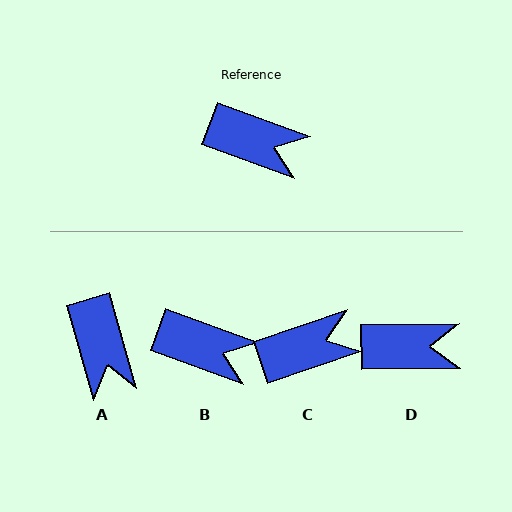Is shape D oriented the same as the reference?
No, it is off by about 21 degrees.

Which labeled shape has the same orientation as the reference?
B.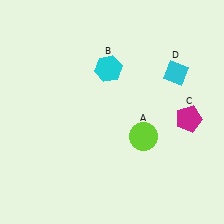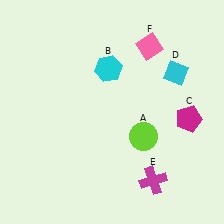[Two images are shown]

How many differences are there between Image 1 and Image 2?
There are 2 differences between the two images.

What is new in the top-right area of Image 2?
A pink diamond (F) was added in the top-right area of Image 2.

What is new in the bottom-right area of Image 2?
A magenta cross (E) was added in the bottom-right area of Image 2.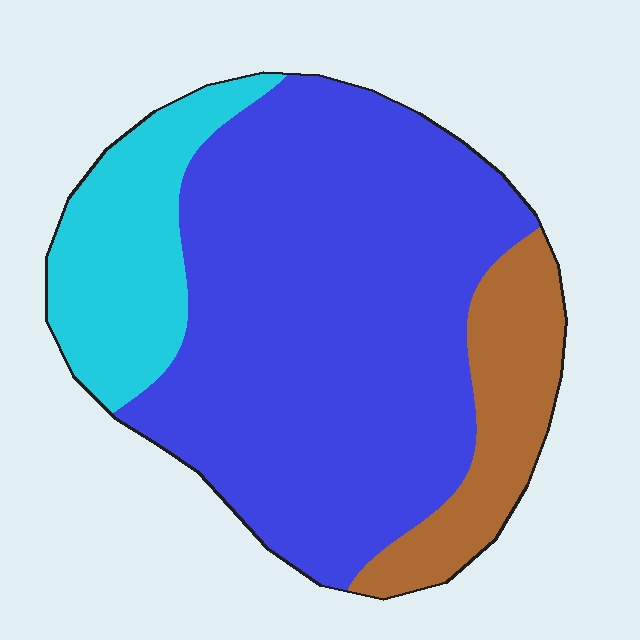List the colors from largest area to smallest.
From largest to smallest: blue, cyan, brown.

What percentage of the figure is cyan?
Cyan covers around 20% of the figure.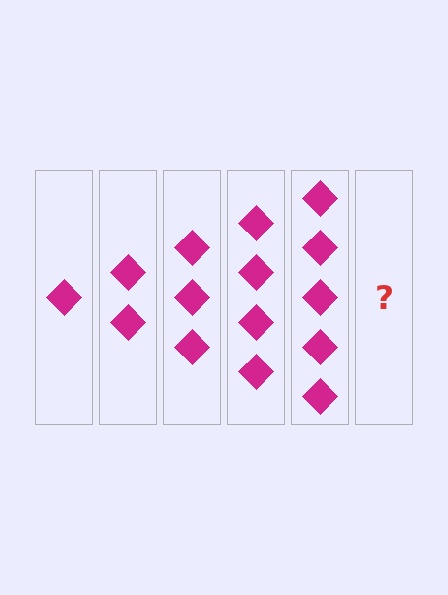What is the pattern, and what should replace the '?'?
The pattern is that each step adds one more diamond. The '?' should be 6 diamonds.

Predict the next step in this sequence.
The next step is 6 diamonds.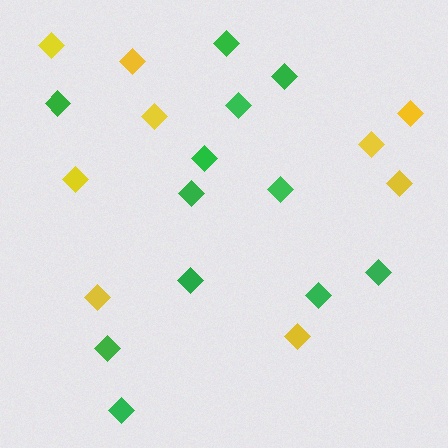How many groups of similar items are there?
There are 2 groups: one group of yellow diamonds (9) and one group of green diamonds (12).